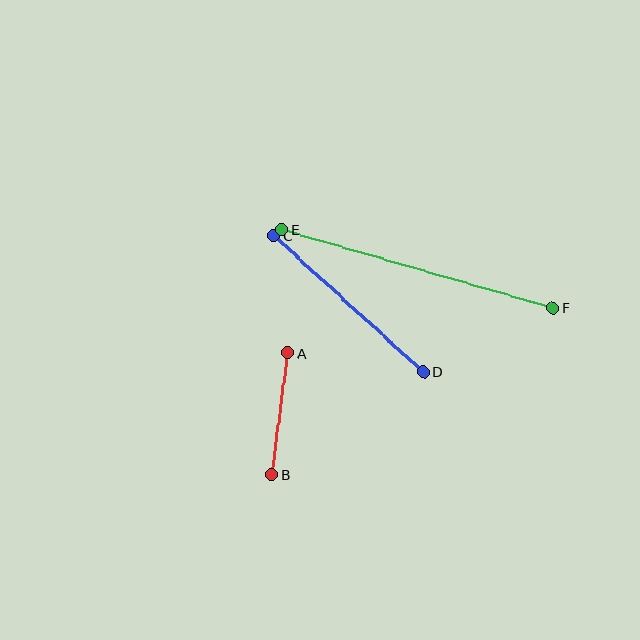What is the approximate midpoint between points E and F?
The midpoint is at approximately (417, 269) pixels.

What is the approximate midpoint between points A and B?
The midpoint is at approximately (280, 414) pixels.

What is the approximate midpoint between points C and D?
The midpoint is at approximately (348, 304) pixels.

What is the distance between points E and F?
The distance is approximately 282 pixels.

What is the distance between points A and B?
The distance is approximately 123 pixels.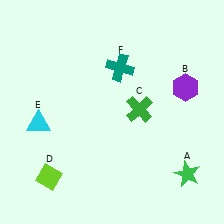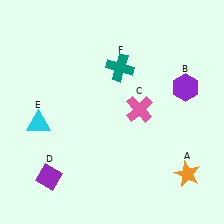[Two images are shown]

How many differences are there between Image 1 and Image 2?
There are 3 differences between the two images.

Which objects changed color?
A changed from green to orange. C changed from green to pink. D changed from lime to purple.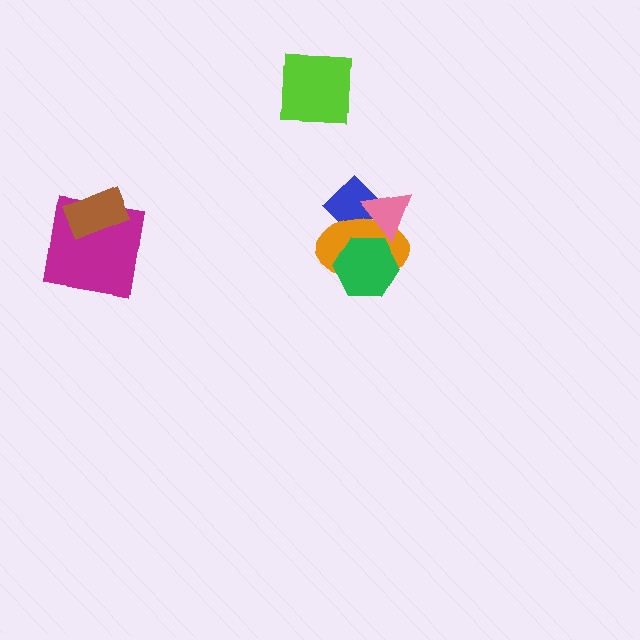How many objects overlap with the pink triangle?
2 objects overlap with the pink triangle.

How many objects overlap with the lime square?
0 objects overlap with the lime square.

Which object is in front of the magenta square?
The brown rectangle is in front of the magenta square.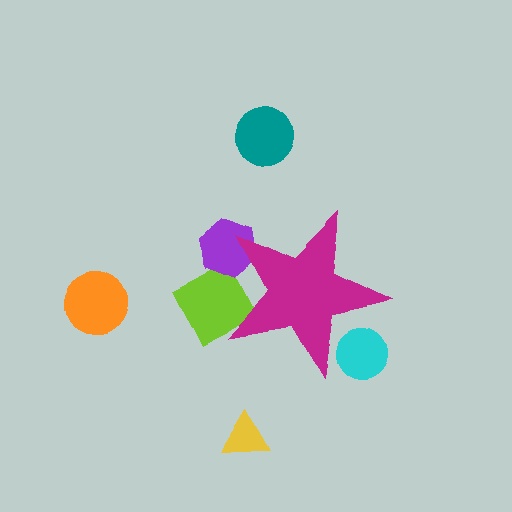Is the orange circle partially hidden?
No, the orange circle is fully visible.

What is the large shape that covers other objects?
A magenta star.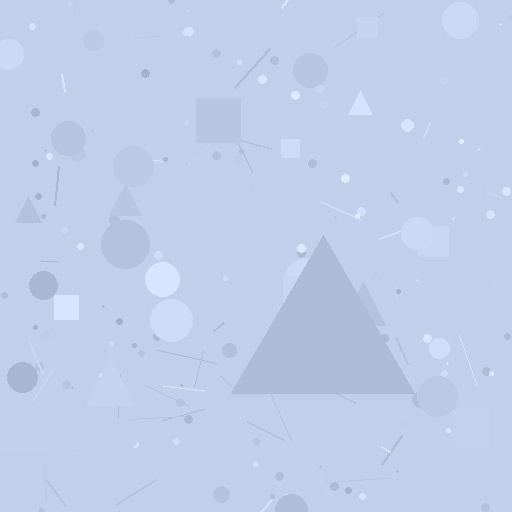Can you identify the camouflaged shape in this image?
The camouflaged shape is a triangle.